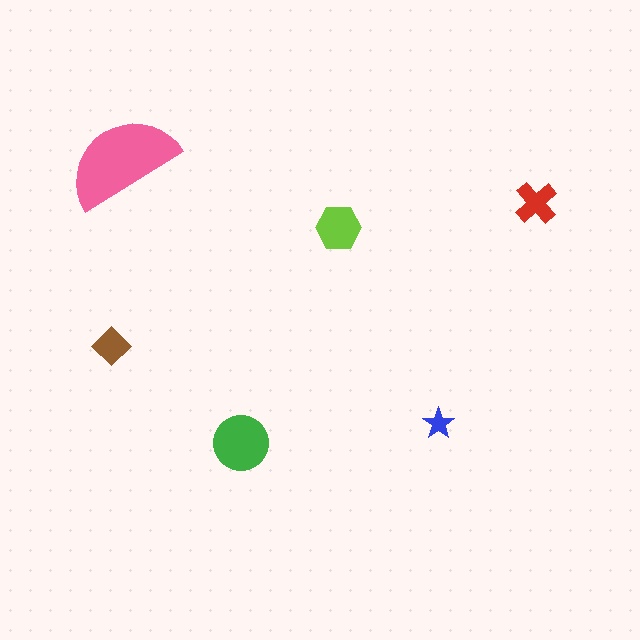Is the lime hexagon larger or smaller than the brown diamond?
Larger.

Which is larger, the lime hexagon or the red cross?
The lime hexagon.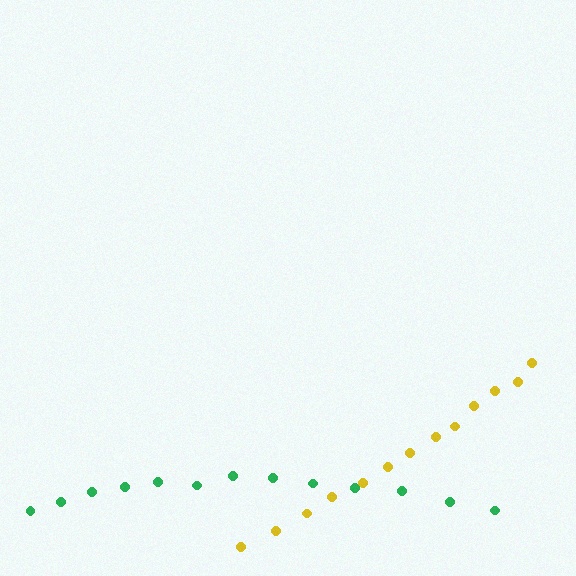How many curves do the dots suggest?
There are 2 distinct paths.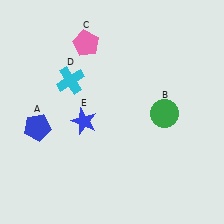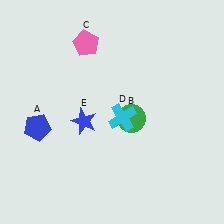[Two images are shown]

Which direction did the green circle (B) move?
The green circle (B) moved left.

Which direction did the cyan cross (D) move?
The cyan cross (D) moved right.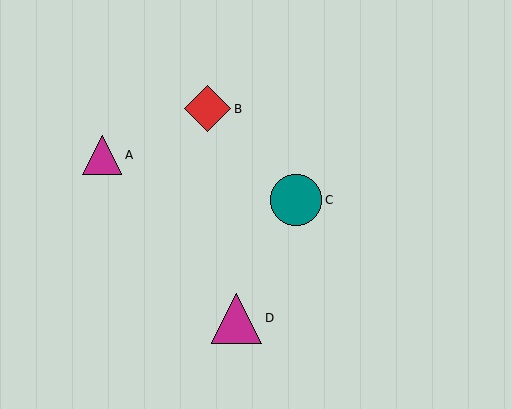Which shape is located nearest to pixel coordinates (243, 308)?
The magenta triangle (labeled D) at (237, 318) is nearest to that location.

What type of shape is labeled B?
Shape B is a red diamond.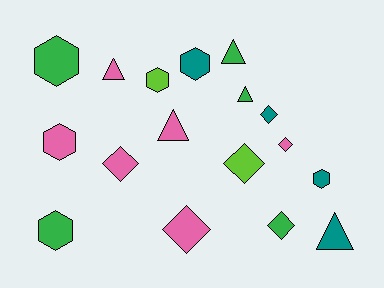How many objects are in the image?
There are 17 objects.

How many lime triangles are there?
There are no lime triangles.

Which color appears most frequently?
Pink, with 6 objects.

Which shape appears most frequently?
Hexagon, with 6 objects.